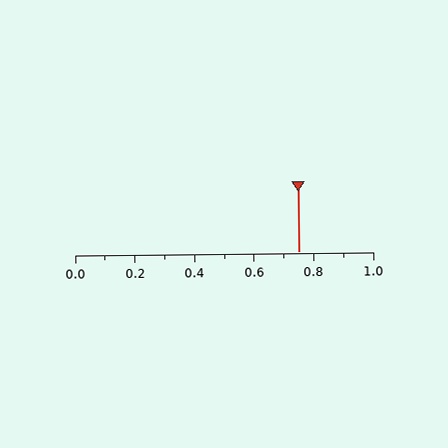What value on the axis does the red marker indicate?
The marker indicates approximately 0.75.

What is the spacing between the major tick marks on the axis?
The major ticks are spaced 0.2 apart.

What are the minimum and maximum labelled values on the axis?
The axis runs from 0.0 to 1.0.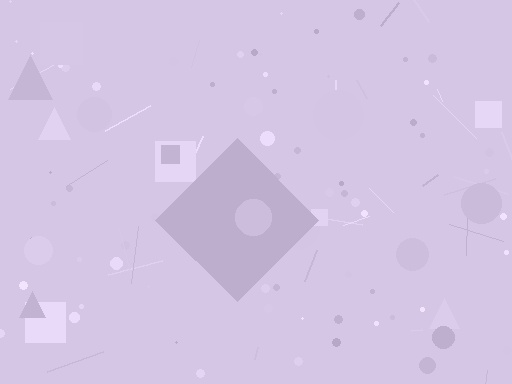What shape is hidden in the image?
A diamond is hidden in the image.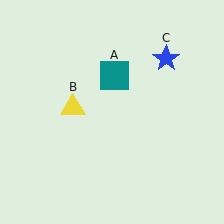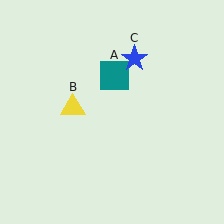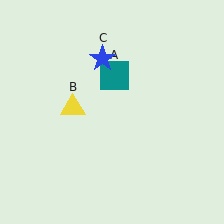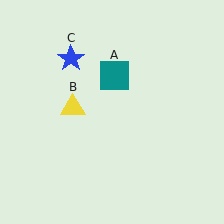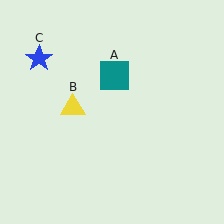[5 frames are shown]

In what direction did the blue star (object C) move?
The blue star (object C) moved left.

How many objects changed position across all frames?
1 object changed position: blue star (object C).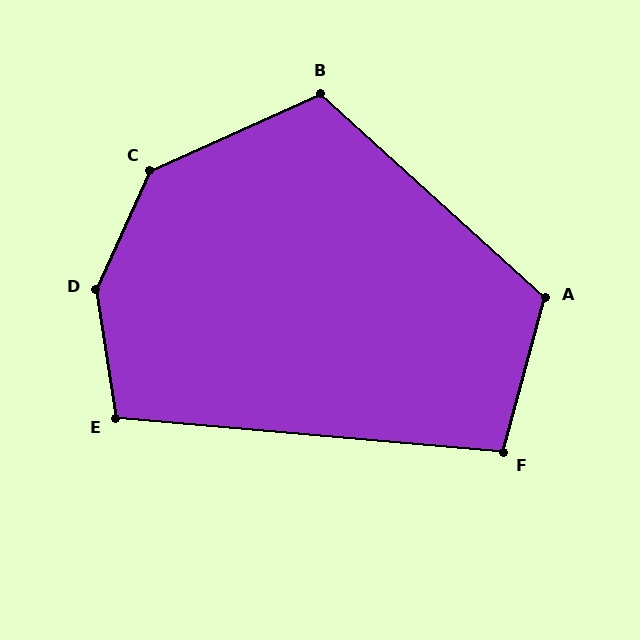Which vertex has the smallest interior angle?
F, at approximately 100 degrees.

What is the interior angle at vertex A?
Approximately 117 degrees (obtuse).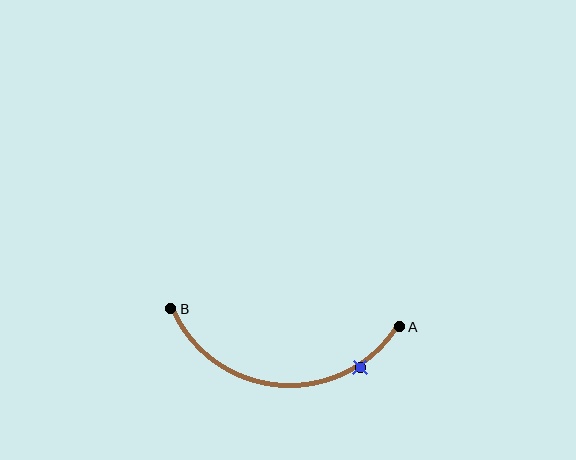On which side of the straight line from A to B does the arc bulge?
The arc bulges below the straight line connecting A and B.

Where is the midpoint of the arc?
The arc midpoint is the point on the curve farthest from the straight line joining A and B. It sits below that line.